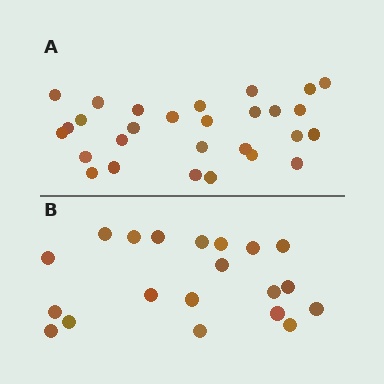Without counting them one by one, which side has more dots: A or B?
Region A (the top region) has more dots.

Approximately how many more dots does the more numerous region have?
Region A has roughly 8 or so more dots than region B.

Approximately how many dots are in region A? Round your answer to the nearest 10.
About 30 dots. (The exact count is 28, which rounds to 30.)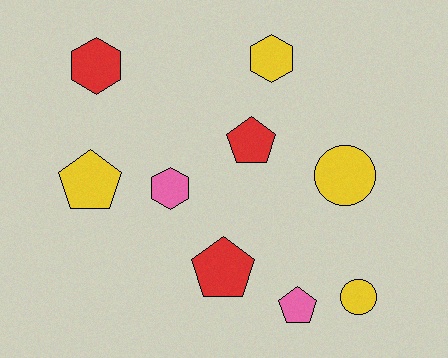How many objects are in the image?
There are 9 objects.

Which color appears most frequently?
Yellow, with 4 objects.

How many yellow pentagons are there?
There is 1 yellow pentagon.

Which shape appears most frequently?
Pentagon, with 4 objects.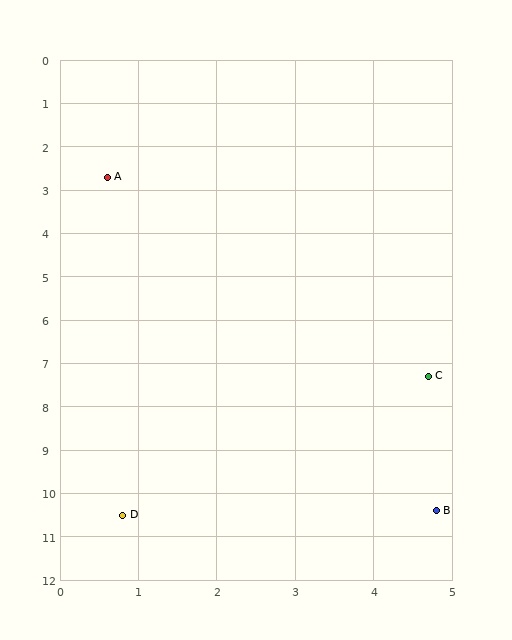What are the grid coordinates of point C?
Point C is at approximately (4.7, 7.3).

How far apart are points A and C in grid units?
Points A and C are about 6.2 grid units apart.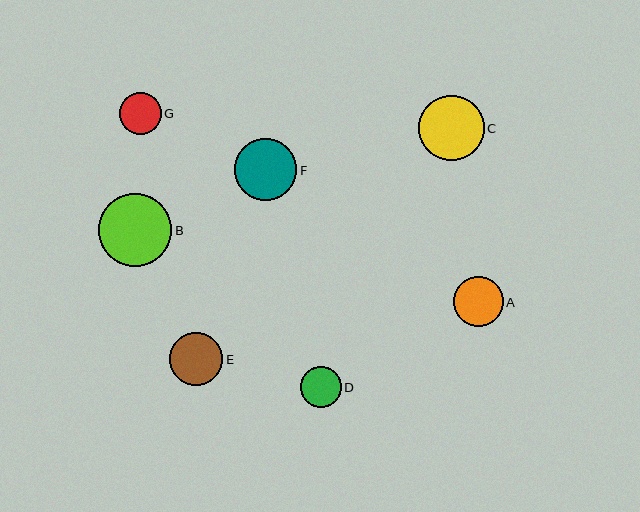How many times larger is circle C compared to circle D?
Circle C is approximately 1.6 times the size of circle D.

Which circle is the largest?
Circle B is the largest with a size of approximately 73 pixels.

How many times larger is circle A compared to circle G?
Circle A is approximately 1.2 times the size of circle G.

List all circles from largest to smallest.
From largest to smallest: B, C, F, E, A, G, D.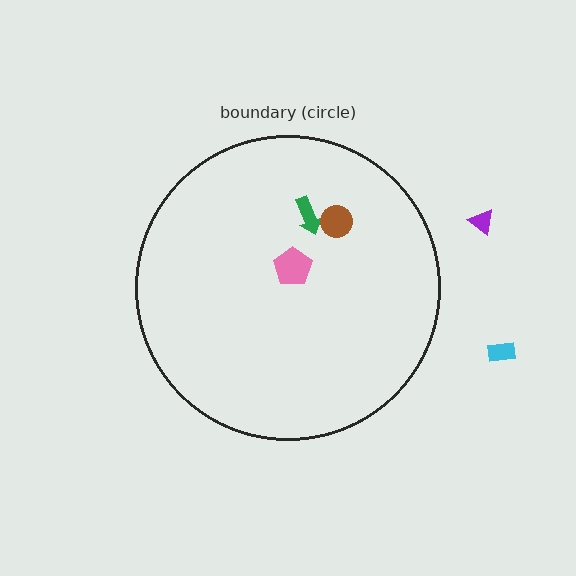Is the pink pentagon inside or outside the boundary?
Inside.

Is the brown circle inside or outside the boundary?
Inside.